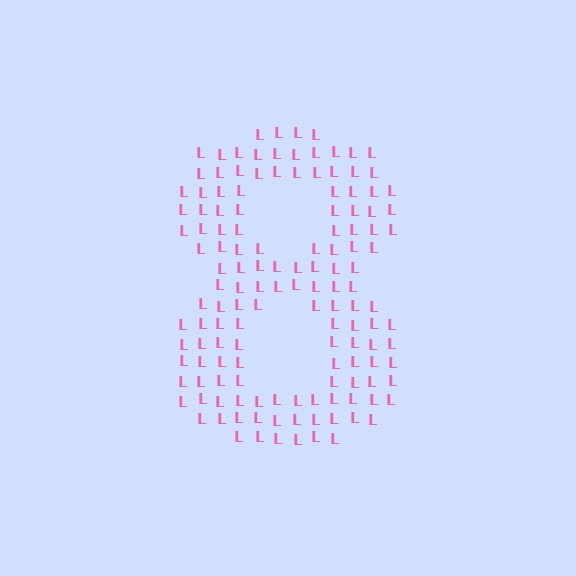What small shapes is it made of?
It is made of small letter L's.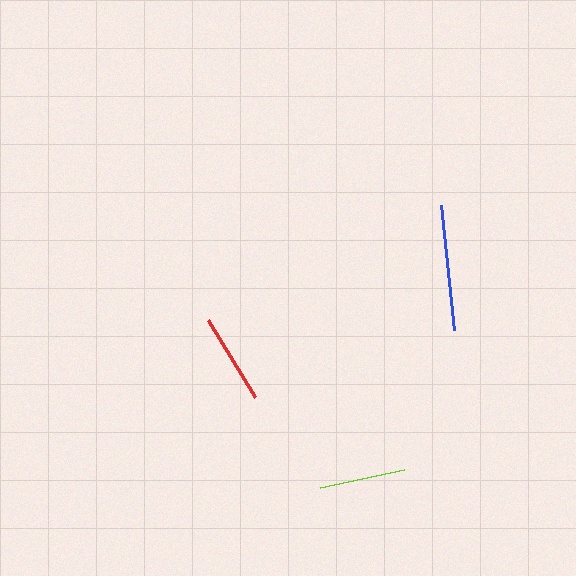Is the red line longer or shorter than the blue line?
The blue line is longer than the red line.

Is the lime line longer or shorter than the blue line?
The blue line is longer than the lime line.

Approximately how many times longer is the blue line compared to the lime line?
The blue line is approximately 1.5 times the length of the lime line.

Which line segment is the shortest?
The lime line is the shortest at approximately 85 pixels.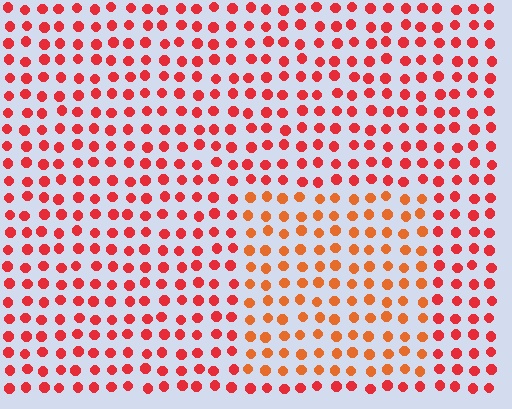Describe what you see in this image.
The image is filled with small red elements in a uniform arrangement. A rectangle-shaped region is visible where the elements are tinted to a slightly different hue, forming a subtle color boundary.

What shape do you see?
I see a rectangle.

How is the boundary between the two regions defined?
The boundary is defined purely by a slight shift in hue (about 25 degrees). Spacing, size, and orientation are identical on both sides.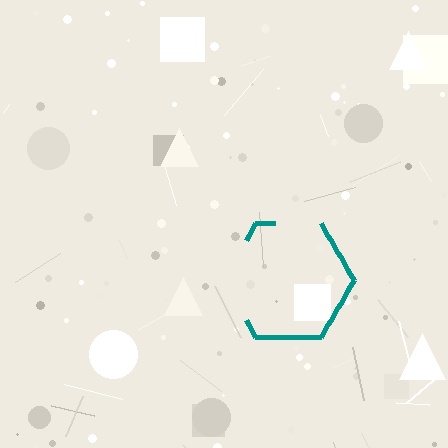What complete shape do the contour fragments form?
The contour fragments form a hexagon.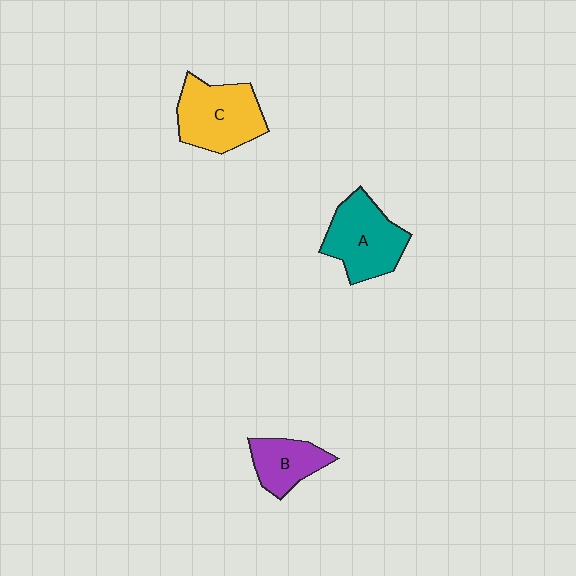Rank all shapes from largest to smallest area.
From largest to smallest: C (yellow), A (teal), B (purple).